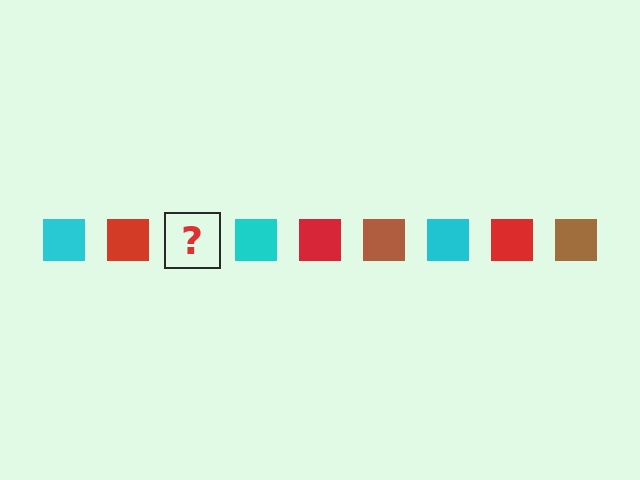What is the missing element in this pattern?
The missing element is a brown square.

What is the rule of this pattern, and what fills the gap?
The rule is that the pattern cycles through cyan, red, brown squares. The gap should be filled with a brown square.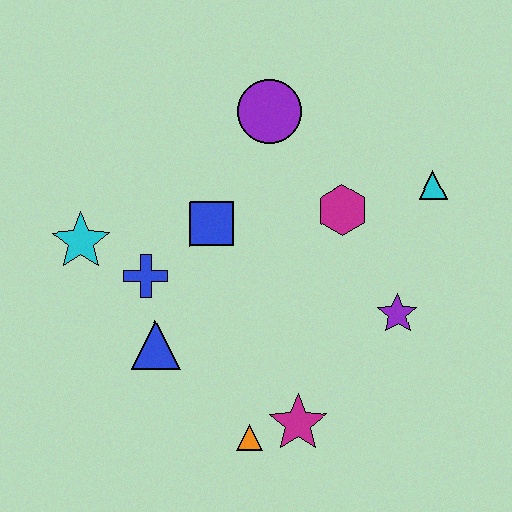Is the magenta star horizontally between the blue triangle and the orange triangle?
No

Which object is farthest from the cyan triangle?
The cyan star is farthest from the cyan triangle.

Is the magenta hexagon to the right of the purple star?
No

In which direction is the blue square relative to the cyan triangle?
The blue square is to the left of the cyan triangle.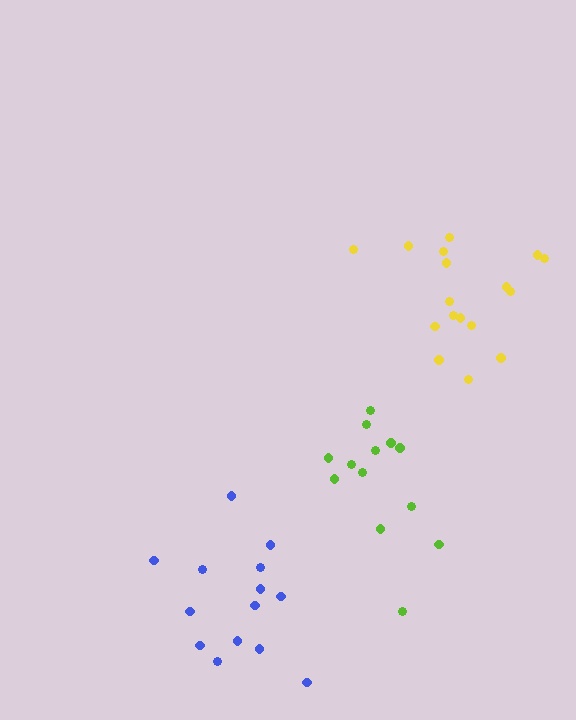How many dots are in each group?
Group 1: 14 dots, Group 2: 13 dots, Group 3: 17 dots (44 total).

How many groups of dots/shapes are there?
There are 3 groups.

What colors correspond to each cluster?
The clusters are colored: blue, lime, yellow.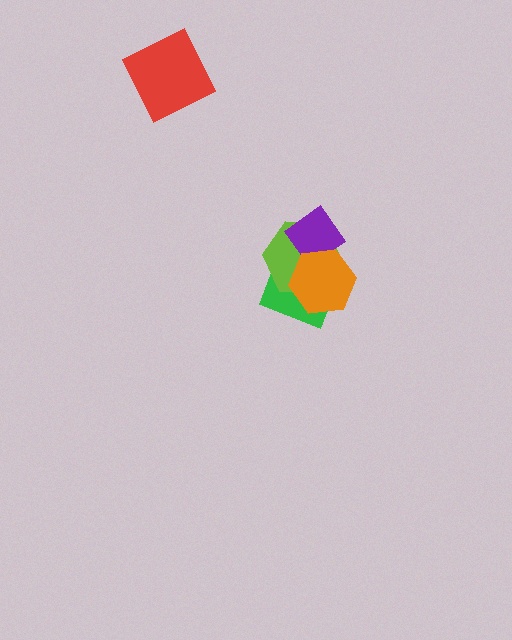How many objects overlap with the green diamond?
3 objects overlap with the green diamond.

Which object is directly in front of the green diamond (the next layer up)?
The lime hexagon is directly in front of the green diamond.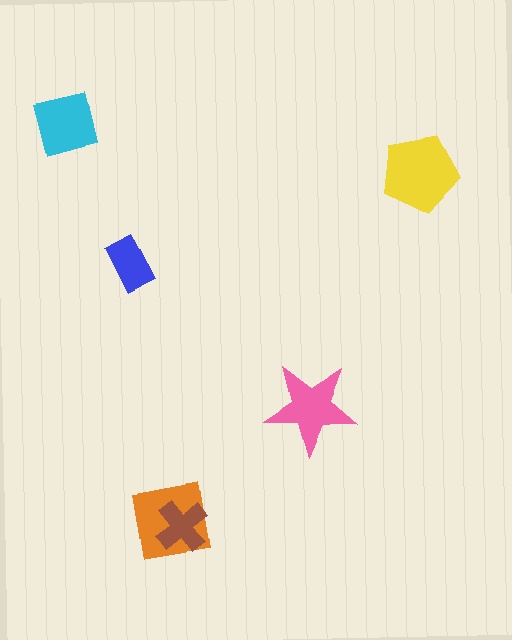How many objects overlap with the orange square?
1 object overlaps with the orange square.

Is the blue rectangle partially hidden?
No, no other shape covers it.